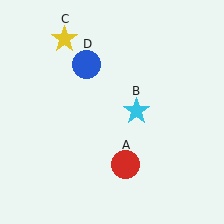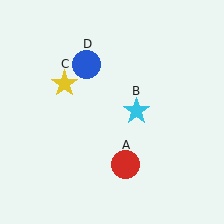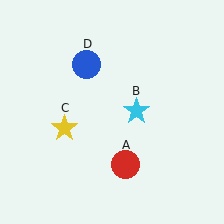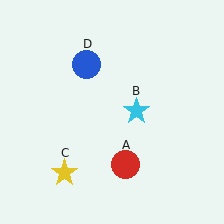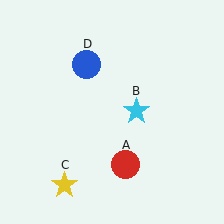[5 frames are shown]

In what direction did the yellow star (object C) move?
The yellow star (object C) moved down.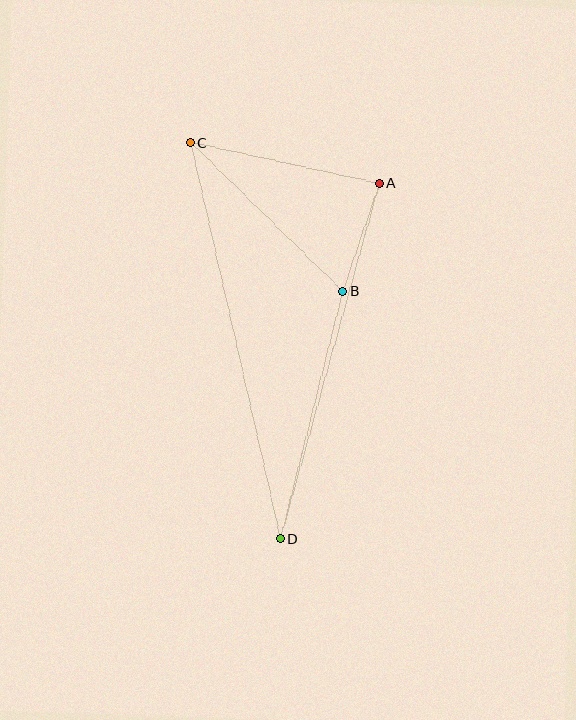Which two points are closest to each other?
Points A and B are closest to each other.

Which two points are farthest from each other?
Points C and D are farthest from each other.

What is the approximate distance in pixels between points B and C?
The distance between B and C is approximately 213 pixels.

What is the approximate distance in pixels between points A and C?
The distance between A and C is approximately 193 pixels.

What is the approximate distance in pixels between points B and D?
The distance between B and D is approximately 255 pixels.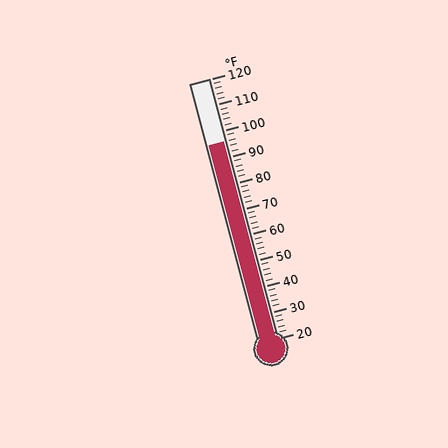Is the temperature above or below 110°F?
The temperature is below 110°F.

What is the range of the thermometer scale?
The thermometer scale ranges from 20°F to 120°F.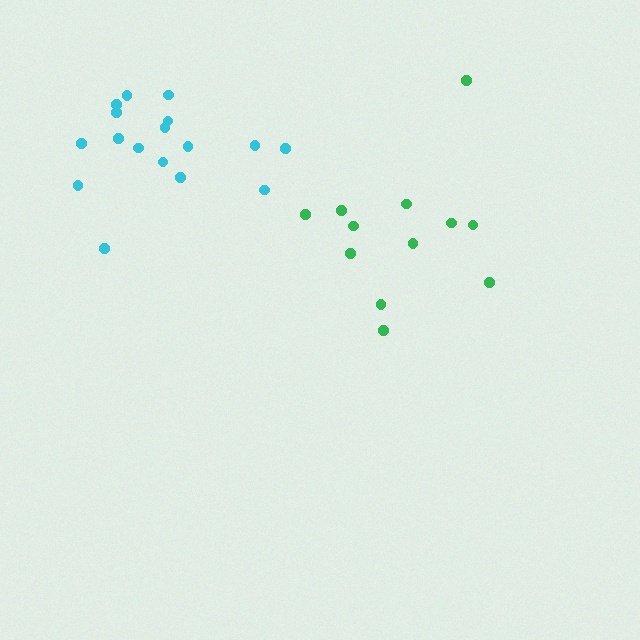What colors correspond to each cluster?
The clusters are colored: cyan, green.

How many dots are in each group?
Group 1: 17 dots, Group 2: 12 dots (29 total).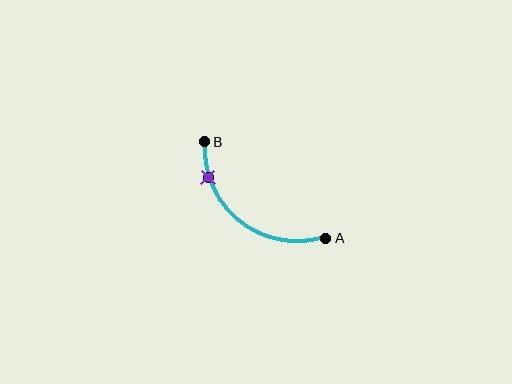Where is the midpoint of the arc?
The arc midpoint is the point on the curve farthest from the straight line joining A and B. It sits below and to the left of that line.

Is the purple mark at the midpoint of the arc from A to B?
No. The purple mark lies on the arc but is closer to endpoint B. The arc midpoint would be at the point on the curve equidistant along the arc from both A and B.